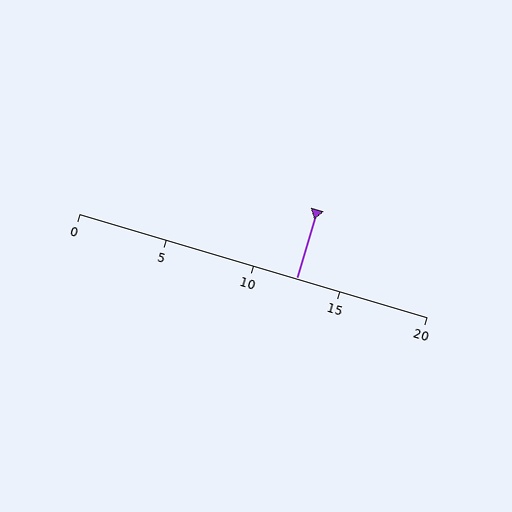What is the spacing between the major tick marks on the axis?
The major ticks are spaced 5 apart.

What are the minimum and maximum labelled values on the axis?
The axis runs from 0 to 20.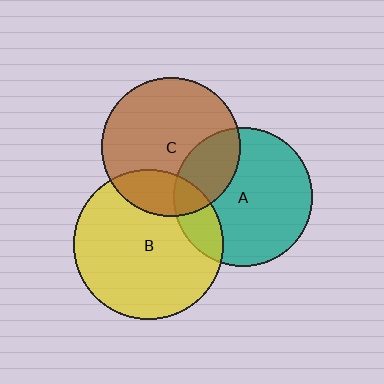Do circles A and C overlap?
Yes.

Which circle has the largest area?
Circle B (yellow).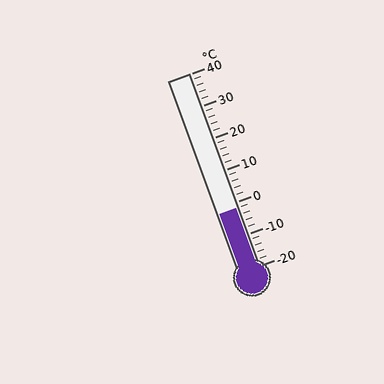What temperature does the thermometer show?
The thermometer shows approximately -2°C.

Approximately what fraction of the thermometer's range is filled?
The thermometer is filled to approximately 30% of its range.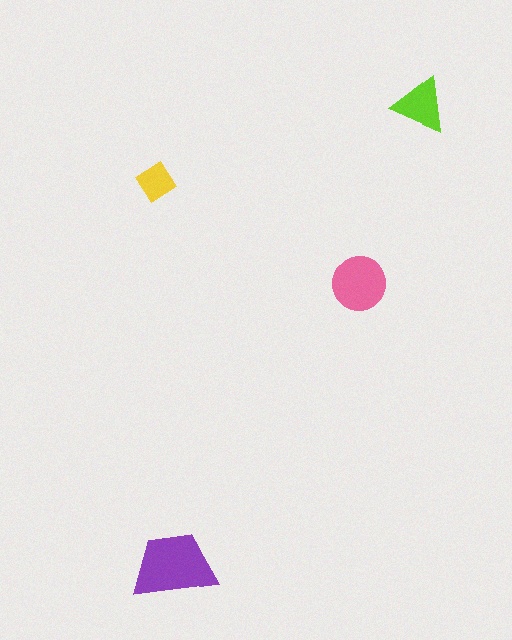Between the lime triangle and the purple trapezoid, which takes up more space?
The purple trapezoid.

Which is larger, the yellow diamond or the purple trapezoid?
The purple trapezoid.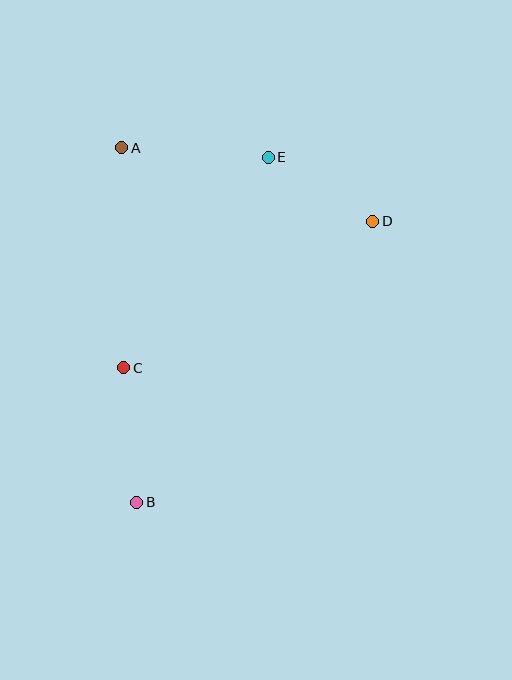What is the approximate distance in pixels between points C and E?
The distance between C and E is approximately 255 pixels.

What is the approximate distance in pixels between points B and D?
The distance between B and D is approximately 368 pixels.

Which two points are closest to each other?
Points D and E are closest to each other.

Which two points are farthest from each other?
Points B and E are farthest from each other.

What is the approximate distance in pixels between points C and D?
The distance between C and D is approximately 289 pixels.